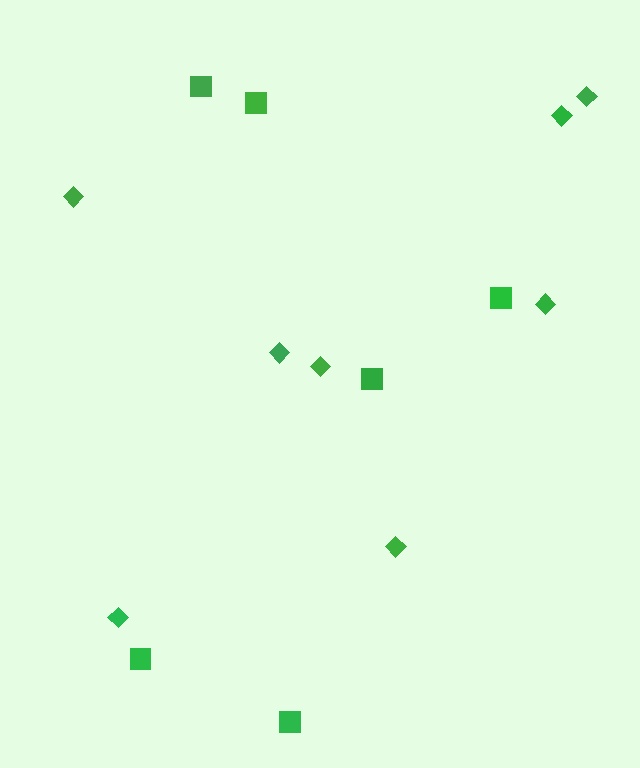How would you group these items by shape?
There are 2 groups: one group of squares (6) and one group of diamonds (8).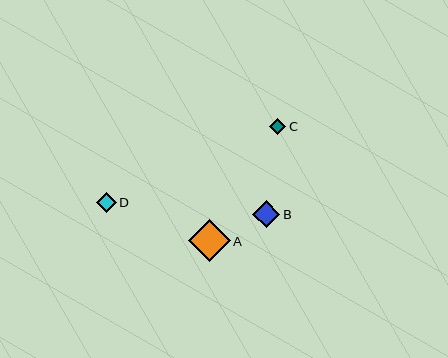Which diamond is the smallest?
Diamond C is the smallest with a size of approximately 16 pixels.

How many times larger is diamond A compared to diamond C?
Diamond A is approximately 2.6 times the size of diamond C.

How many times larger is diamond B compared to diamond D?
Diamond B is approximately 1.4 times the size of diamond D.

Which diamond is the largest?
Diamond A is the largest with a size of approximately 42 pixels.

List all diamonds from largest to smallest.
From largest to smallest: A, B, D, C.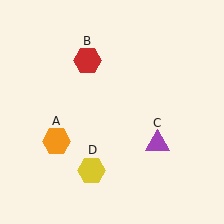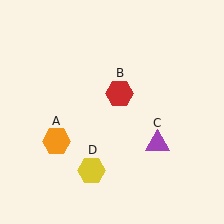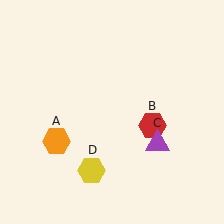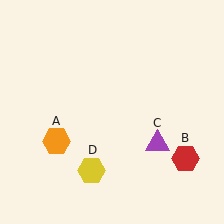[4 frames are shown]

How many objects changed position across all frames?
1 object changed position: red hexagon (object B).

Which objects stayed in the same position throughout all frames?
Orange hexagon (object A) and purple triangle (object C) and yellow hexagon (object D) remained stationary.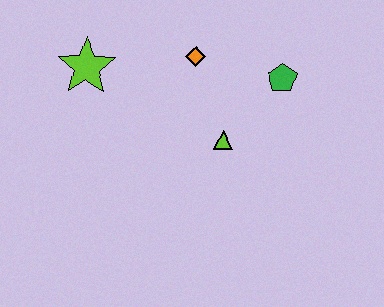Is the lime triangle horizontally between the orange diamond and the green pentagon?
Yes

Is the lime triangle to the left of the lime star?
No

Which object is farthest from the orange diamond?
The lime star is farthest from the orange diamond.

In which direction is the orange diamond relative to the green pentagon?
The orange diamond is to the left of the green pentagon.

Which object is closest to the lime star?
The orange diamond is closest to the lime star.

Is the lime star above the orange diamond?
No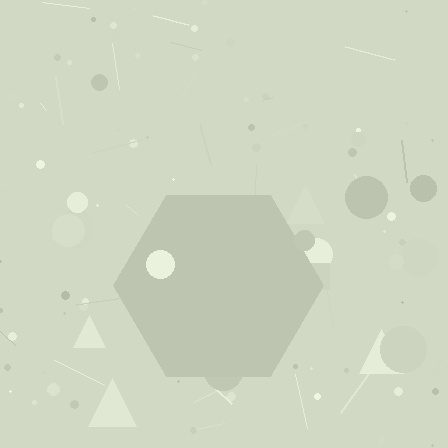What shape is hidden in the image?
A hexagon is hidden in the image.